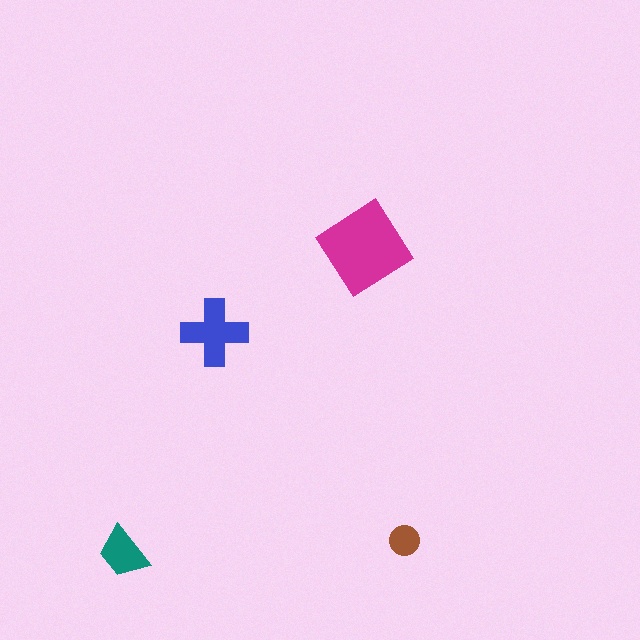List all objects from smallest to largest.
The brown circle, the teal trapezoid, the blue cross, the magenta diamond.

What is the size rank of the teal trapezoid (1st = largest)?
3rd.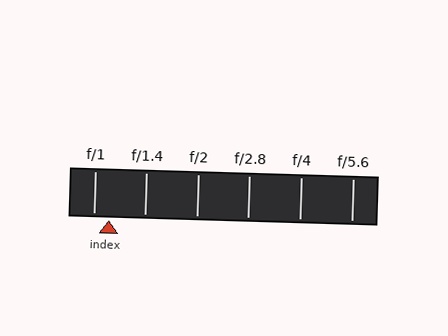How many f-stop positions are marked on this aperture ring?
There are 6 f-stop positions marked.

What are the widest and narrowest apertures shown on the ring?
The widest aperture shown is f/1 and the narrowest is f/5.6.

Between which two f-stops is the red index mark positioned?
The index mark is between f/1 and f/1.4.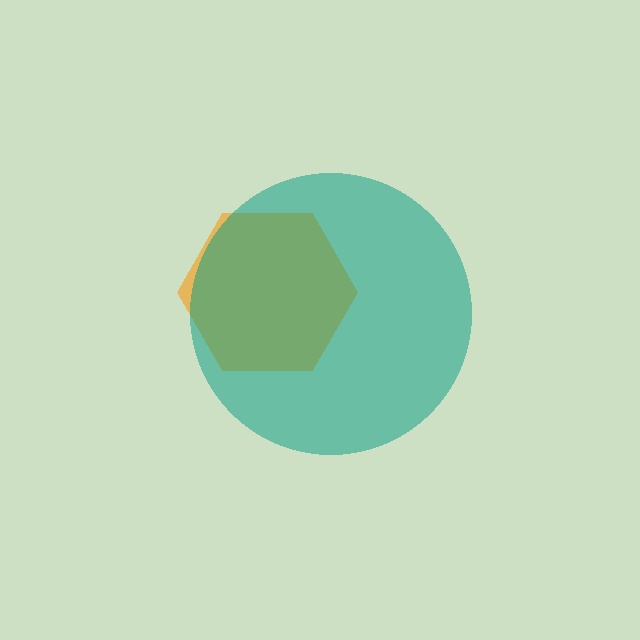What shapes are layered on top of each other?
The layered shapes are: an orange hexagon, a teal circle.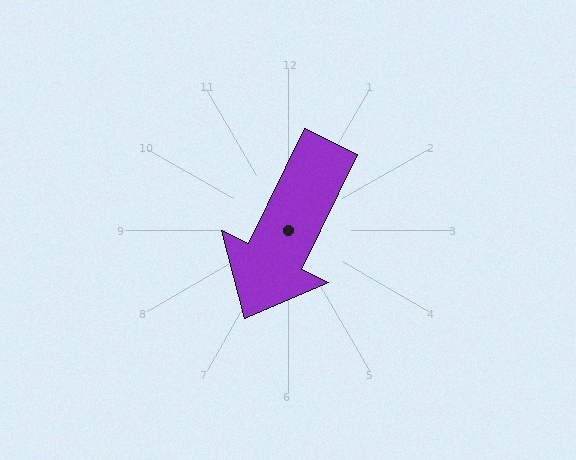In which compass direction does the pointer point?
Southwest.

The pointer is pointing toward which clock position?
Roughly 7 o'clock.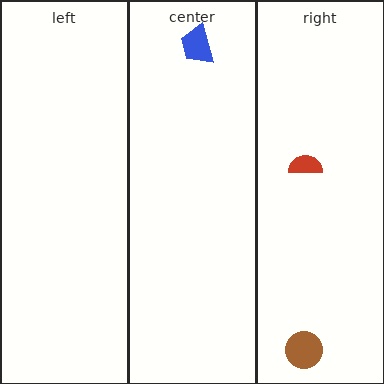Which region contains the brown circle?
The right region.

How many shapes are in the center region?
1.